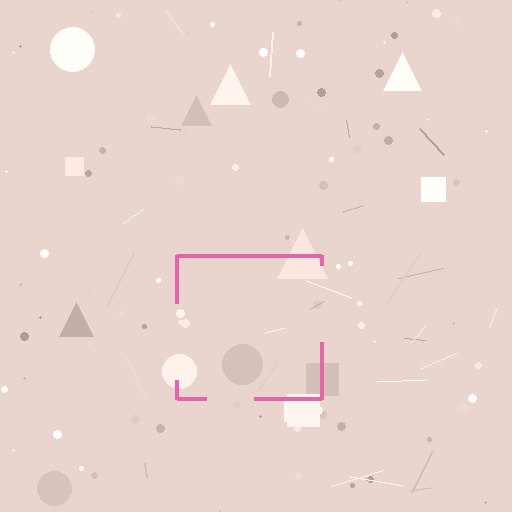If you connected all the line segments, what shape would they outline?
They would outline a square.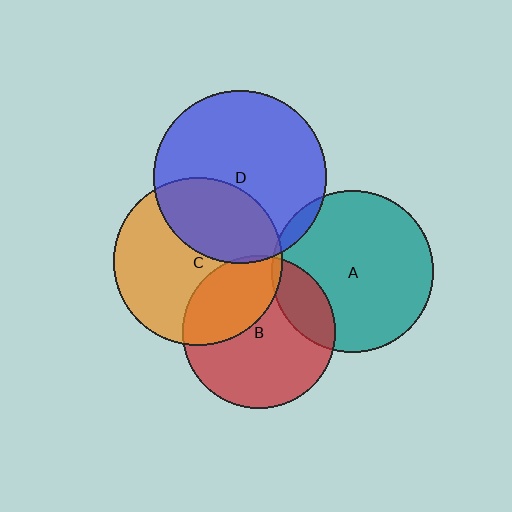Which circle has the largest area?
Circle D (blue).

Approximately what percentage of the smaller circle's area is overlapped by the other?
Approximately 35%.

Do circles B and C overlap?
Yes.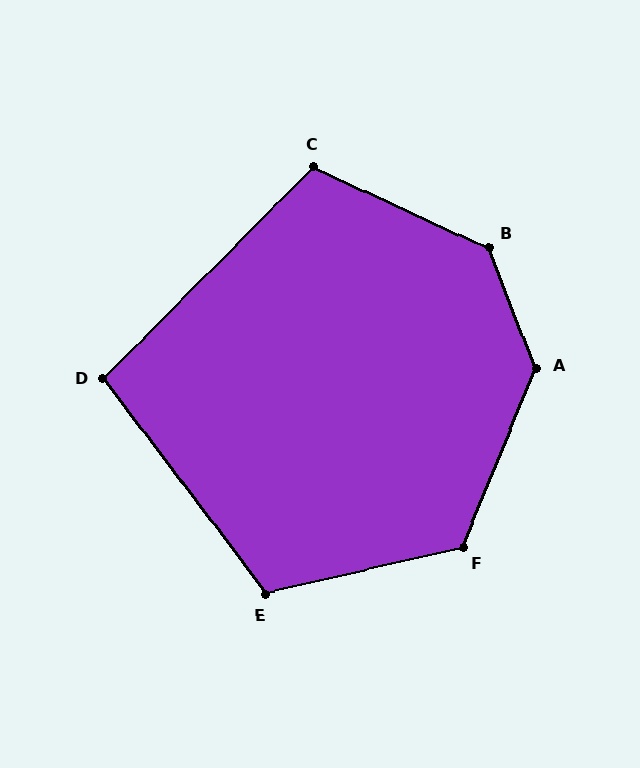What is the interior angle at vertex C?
Approximately 110 degrees (obtuse).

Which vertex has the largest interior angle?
B, at approximately 136 degrees.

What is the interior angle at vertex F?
Approximately 126 degrees (obtuse).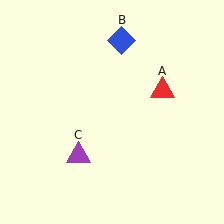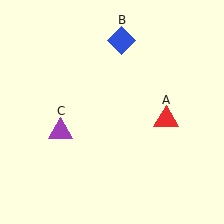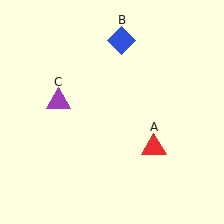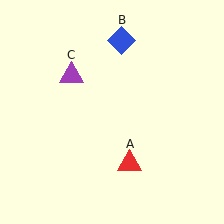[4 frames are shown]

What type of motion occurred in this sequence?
The red triangle (object A), purple triangle (object C) rotated clockwise around the center of the scene.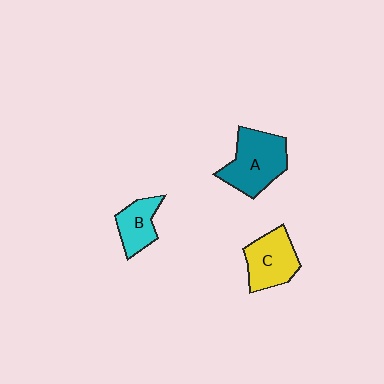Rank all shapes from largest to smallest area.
From largest to smallest: A (teal), C (yellow), B (cyan).